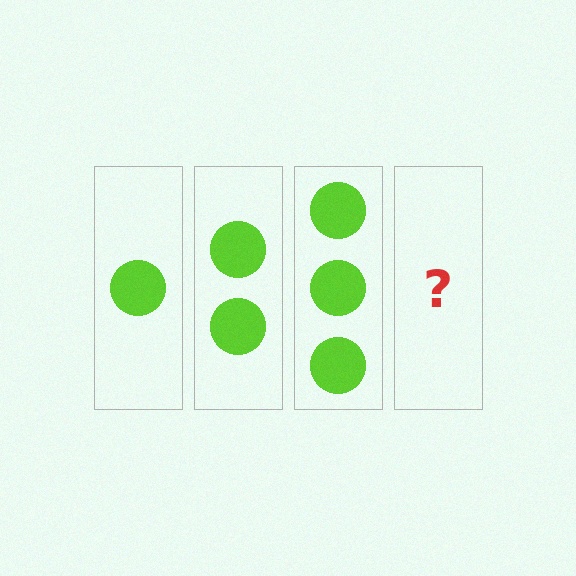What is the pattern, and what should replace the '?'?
The pattern is that each step adds one more circle. The '?' should be 4 circles.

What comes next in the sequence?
The next element should be 4 circles.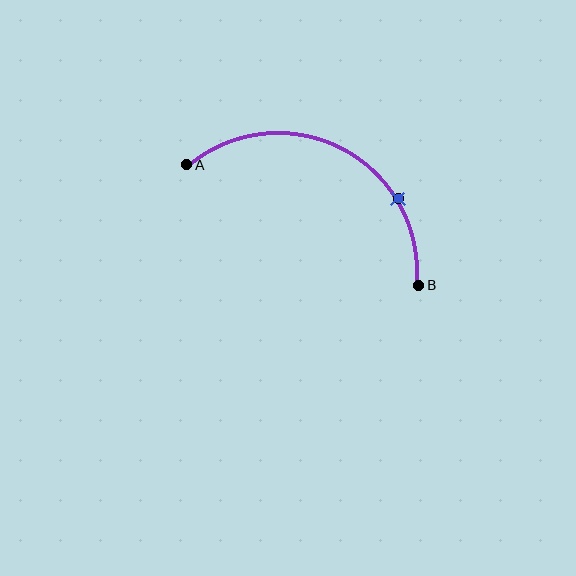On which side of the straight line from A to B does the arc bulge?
The arc bulges above the straight line connecting A and B.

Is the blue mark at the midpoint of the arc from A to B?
No. The blue mark lies on the arc but is closer to endpoint B. The arc midpoint would be at the point on the curve equidistant along the arc from both A and B.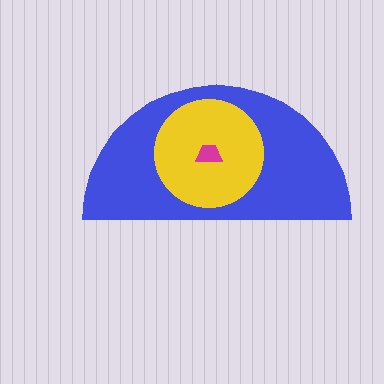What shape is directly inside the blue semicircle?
The yellow circle.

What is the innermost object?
The magenta trapezoid.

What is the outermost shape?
The blue semicircle.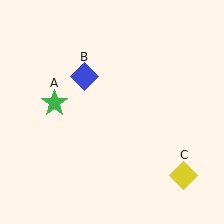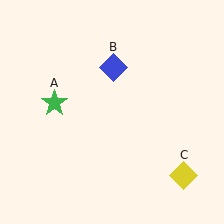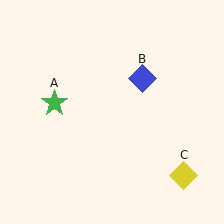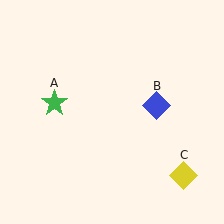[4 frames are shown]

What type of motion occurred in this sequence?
The blue diamond (object B) rotated clockwise around the center of the scene.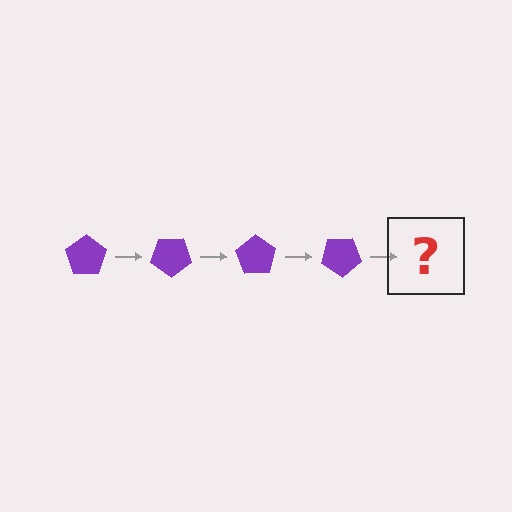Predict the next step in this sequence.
The next step is a purple pentagon rotated 140 degrees.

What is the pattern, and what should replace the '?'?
The pattern is that the pentagon rotates 35 degrees each step. The '?' should be a purple pentagon rotated 140 degrees.